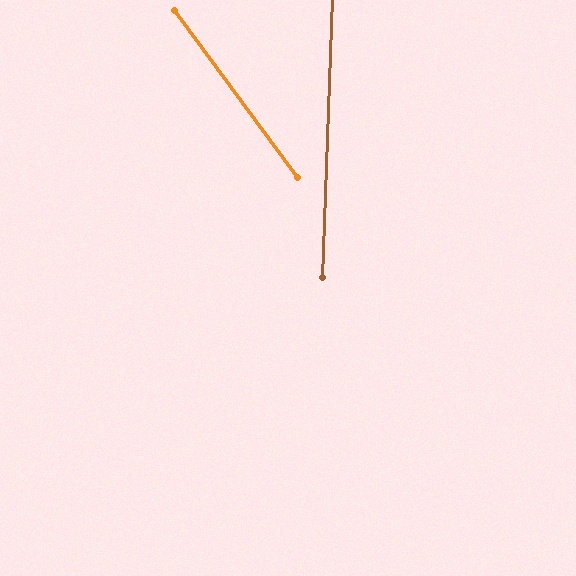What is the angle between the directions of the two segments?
Approximately 38 degrees.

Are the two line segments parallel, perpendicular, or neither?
Neither parallel nor perpendicular — they differ by about 38°.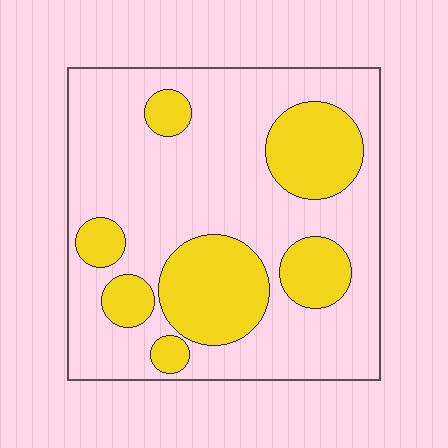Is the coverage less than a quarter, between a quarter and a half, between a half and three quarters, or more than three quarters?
Between a quarter and a half.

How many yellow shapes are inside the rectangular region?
7.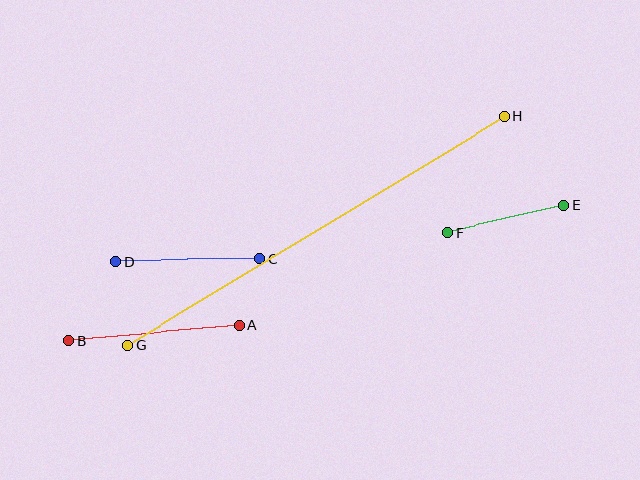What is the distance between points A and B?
The distance is approximately 171 pixels.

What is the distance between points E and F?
The distance is approximately 119 pixels.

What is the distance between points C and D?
The distance is approximately 144 pixels.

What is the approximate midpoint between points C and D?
The midpoint is at approximately (188, 260) pixels.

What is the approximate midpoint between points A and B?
The midpoint is at approximately (154, 333) pixels.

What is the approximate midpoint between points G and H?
The midpoint is at approximately (316, 231) pixels.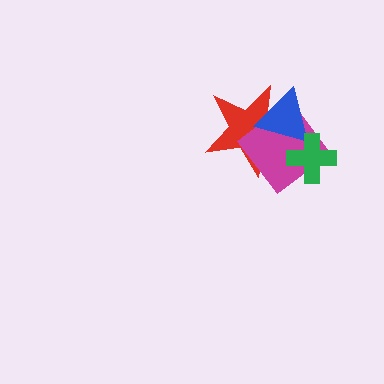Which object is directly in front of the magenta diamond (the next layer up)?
The blue triangle is directly in front of the magenta diamond.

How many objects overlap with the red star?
2 objects overlap with the red star.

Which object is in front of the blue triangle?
The green cross is in front of the blue triangle.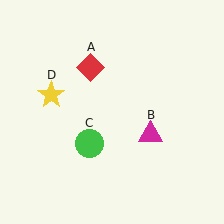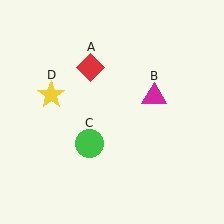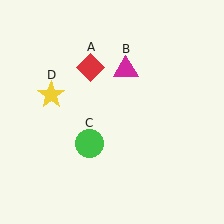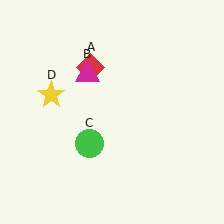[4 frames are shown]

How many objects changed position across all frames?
1 object changed position: magenta triangle (object B).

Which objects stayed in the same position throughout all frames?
Red diamond (object A) and green circle (object C) and yellow star (object D) remained stationary.